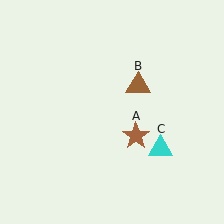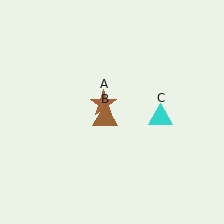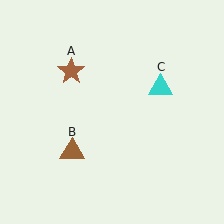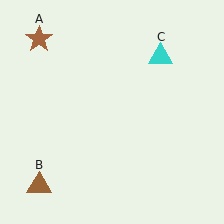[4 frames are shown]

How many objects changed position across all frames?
3 objects changed position: brown star (object A), brown triangle (object B), cyan triangle (object C).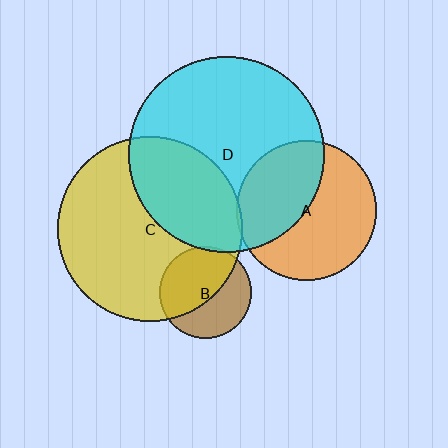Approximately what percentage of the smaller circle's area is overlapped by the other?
Approximately 5%.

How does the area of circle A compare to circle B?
Approximately 2.3 times.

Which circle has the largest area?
Circle D (cyan).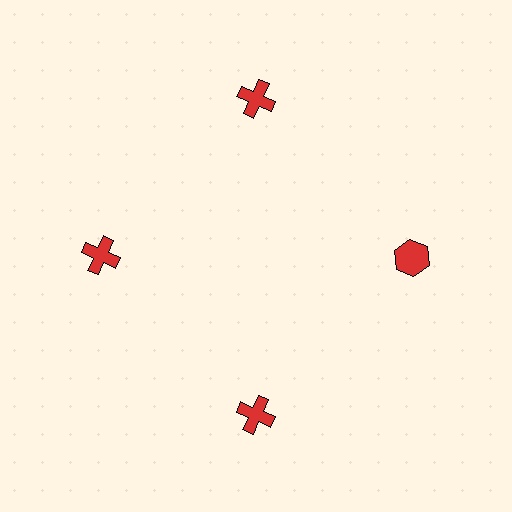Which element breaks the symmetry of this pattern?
The red hexagon at roughly the 3 o'clock position breaks the symmetry. All other shapes are red crosses.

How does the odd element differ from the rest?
It has a different shape: hexagon instead of cross.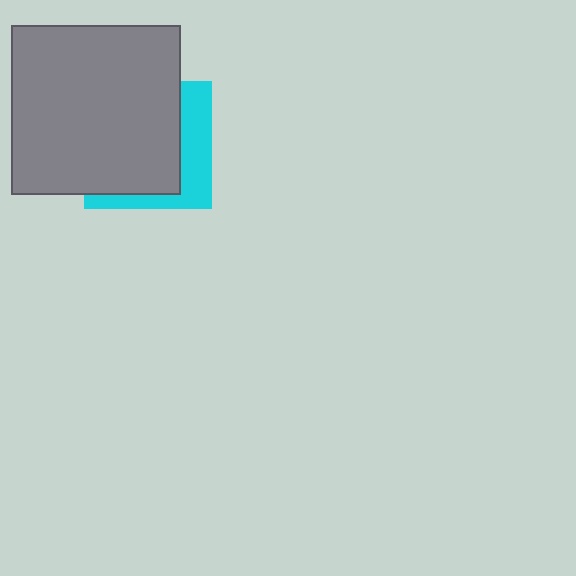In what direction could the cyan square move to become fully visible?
The cyan square could move right. That would shift it out from behind the gray square entirely.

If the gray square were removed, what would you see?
You would see the complete cyan square.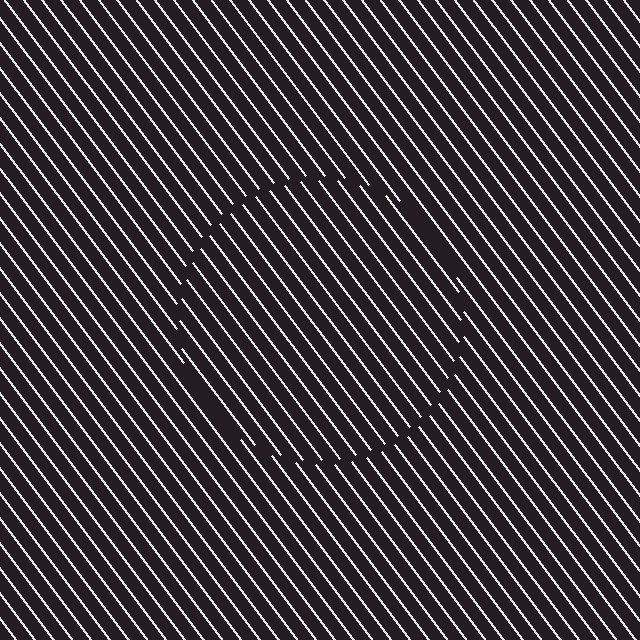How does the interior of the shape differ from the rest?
The interior of the shape contains the same grating, shifted by half a period — the contour is defined by the phase discontinuity where line-ends from the inner and outer gratings abut.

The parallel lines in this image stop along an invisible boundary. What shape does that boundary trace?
An illusory circle. The interior of the shape contains the same grating, shifted by half a period — the contour is defined by the phase discontinuity where line-ends from the inner and outer gratings abut.